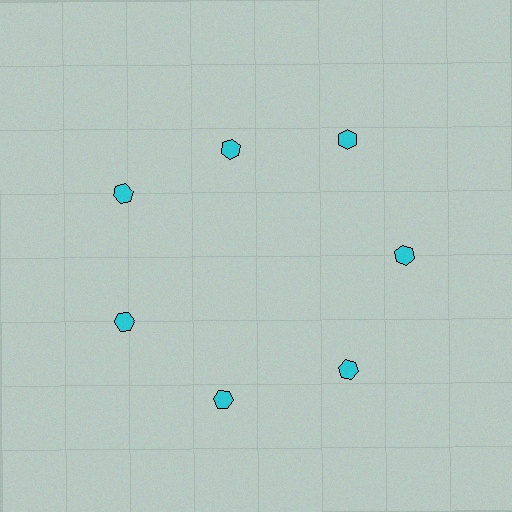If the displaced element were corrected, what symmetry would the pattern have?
It would have 7-fold rotational symmetry — the pattern would map onto itself every 51 degrees.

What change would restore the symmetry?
The symmetry would be restored by moving it outward, back onto the ring so that all 7 hexagons sit at equal angles and equal distance from the center.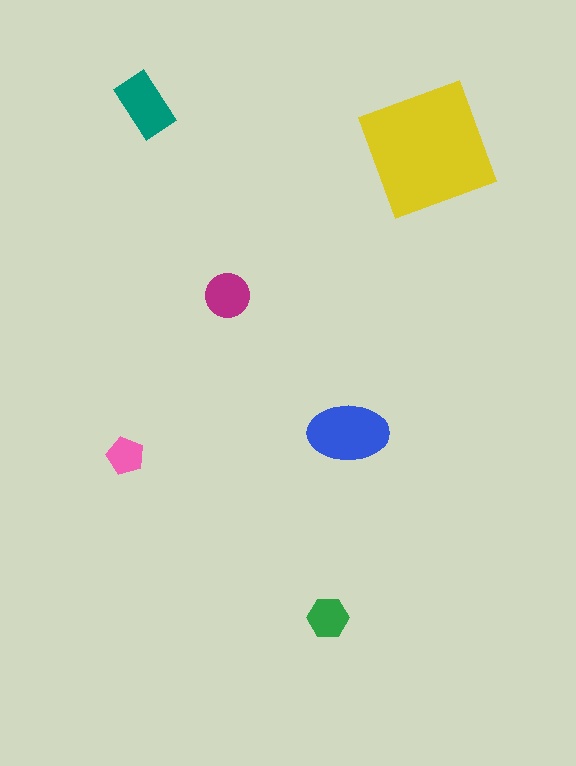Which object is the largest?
The yellow square.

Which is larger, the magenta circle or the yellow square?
The yellow square.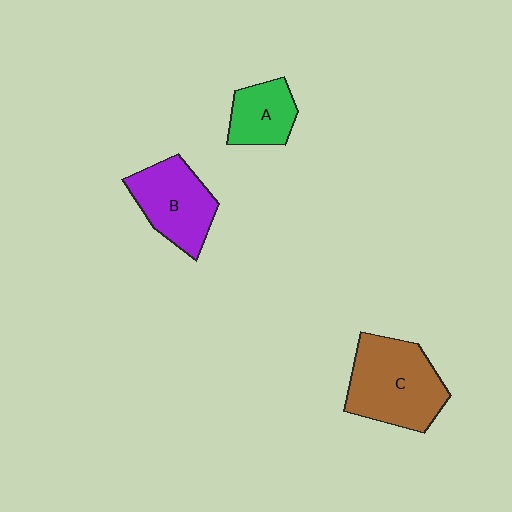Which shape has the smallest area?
Shape A (green).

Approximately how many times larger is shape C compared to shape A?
Approximately 1.9 times.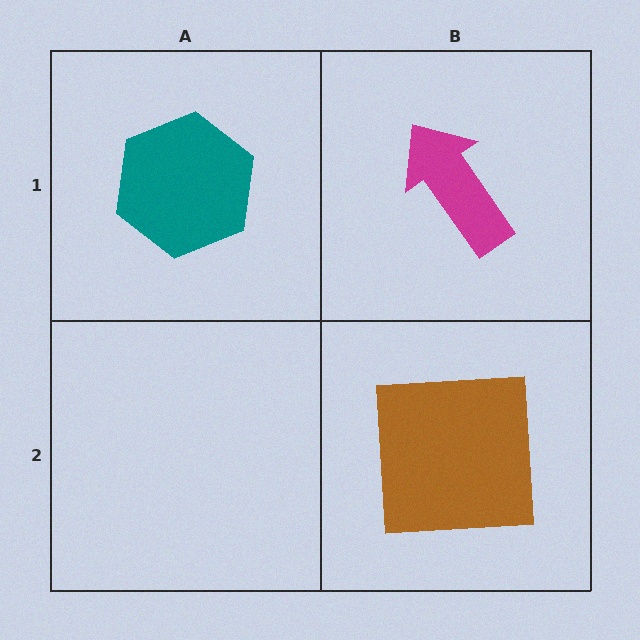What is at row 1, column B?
A magenta arrow.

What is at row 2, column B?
A brown square.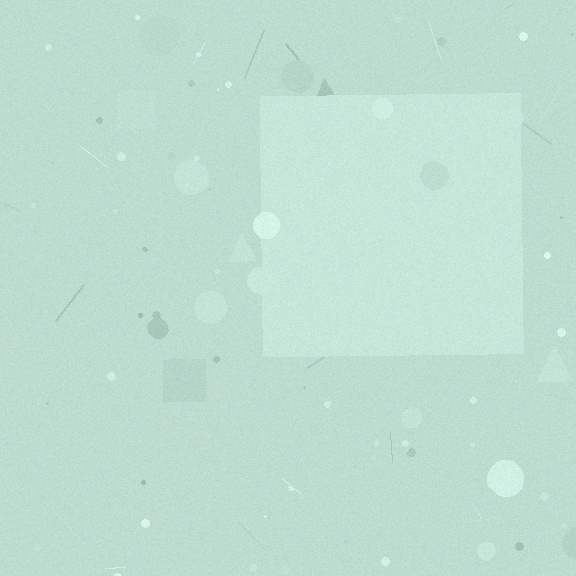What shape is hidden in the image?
A square is hidden in the image.